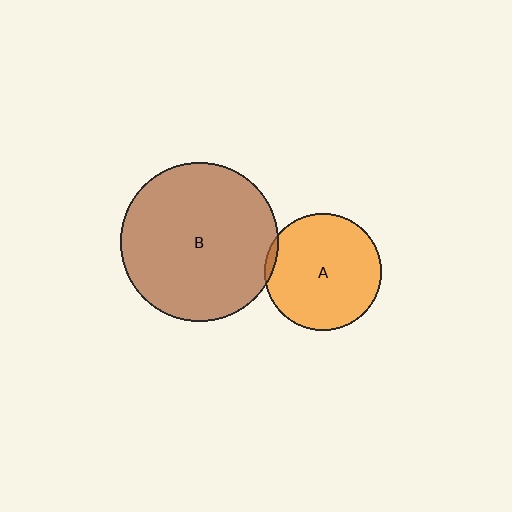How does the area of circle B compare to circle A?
Approximately 1.8 times.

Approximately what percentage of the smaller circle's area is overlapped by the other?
Approximately 5%.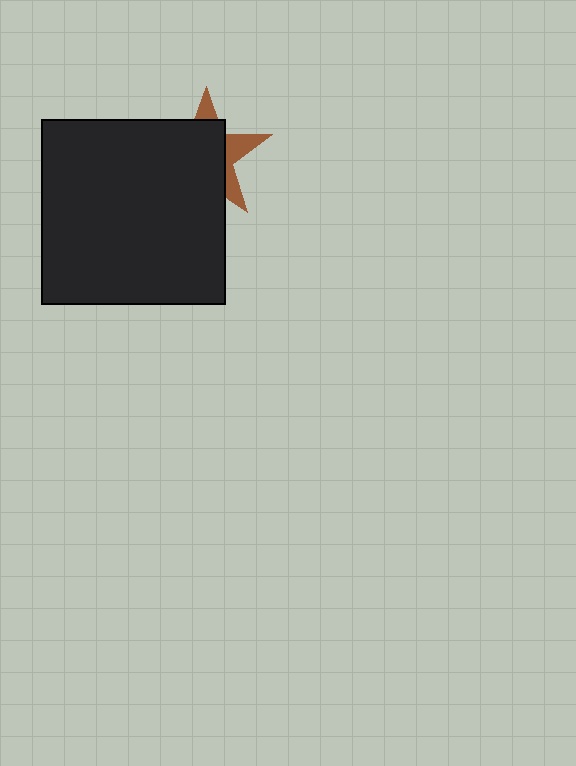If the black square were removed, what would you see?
You would see the complete brown star.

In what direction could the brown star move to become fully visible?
The brown star could move toward the upper-right. That would shift it out from behind the black square entirely.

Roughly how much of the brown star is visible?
A small part of it is visible (roughly 31%).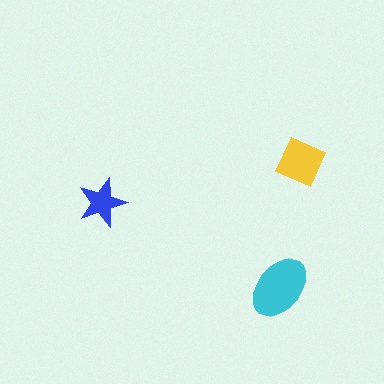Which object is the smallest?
The blue star.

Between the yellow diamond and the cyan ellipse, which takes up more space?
The cyan ellipse.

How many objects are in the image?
There are 3 objects in the image.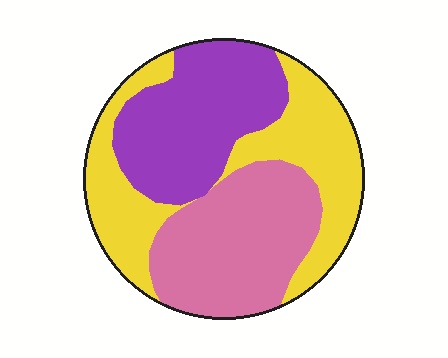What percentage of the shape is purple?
Purple takes up between a quarter and a half of the shape.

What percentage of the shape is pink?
Pink takes up about one third (1/3) of the shape.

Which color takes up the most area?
Yellow, at roughly 35%.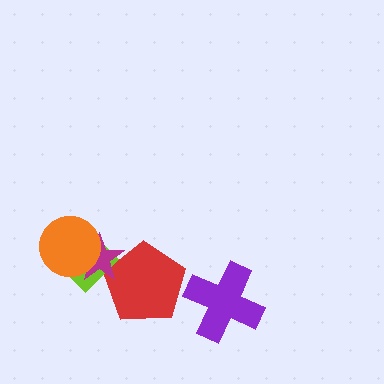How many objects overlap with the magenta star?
3 objects overlap with the magenta star.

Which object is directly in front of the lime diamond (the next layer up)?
The magenta star is directly in front of the lime diamond.